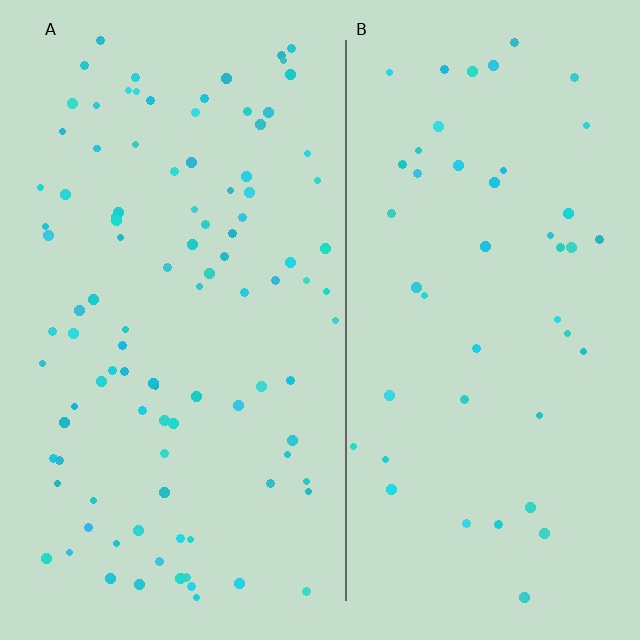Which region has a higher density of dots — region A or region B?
A (the left).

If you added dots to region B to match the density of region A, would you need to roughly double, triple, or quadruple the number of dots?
Approximately double.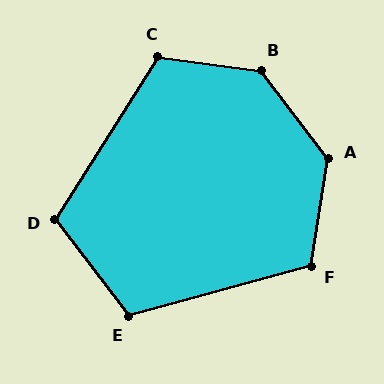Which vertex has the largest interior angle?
B, at approximately 135 degrees.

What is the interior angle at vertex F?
Approximately 115 degrees (obtuse).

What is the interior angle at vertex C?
Approximately 114 degrees (obtuse).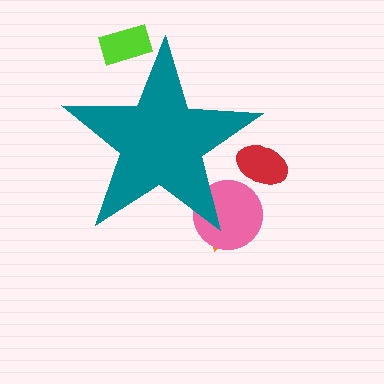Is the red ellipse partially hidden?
Yes, the red ellipse is partially hidden behind the teal star.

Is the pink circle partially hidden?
Yes, the pink circle is partially hidden behind the teal star.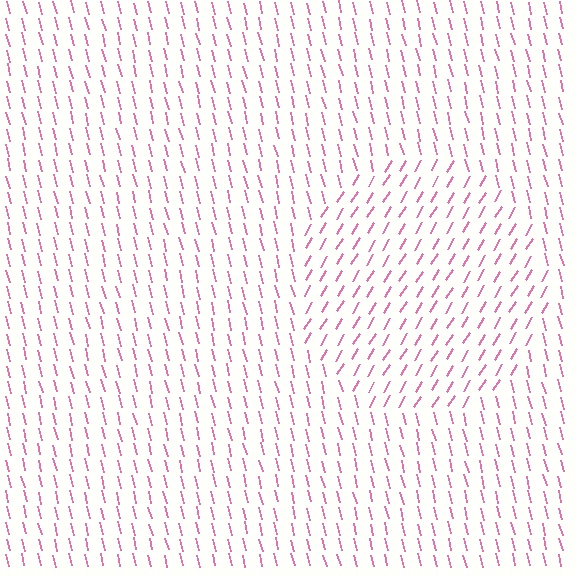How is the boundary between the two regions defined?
The boundary is defined purely by a change in line orientation (approximately 45 degrees difference). All lines are the same color and thickness.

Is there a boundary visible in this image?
Yes, there is a texture boundary formed by a change in line orientation.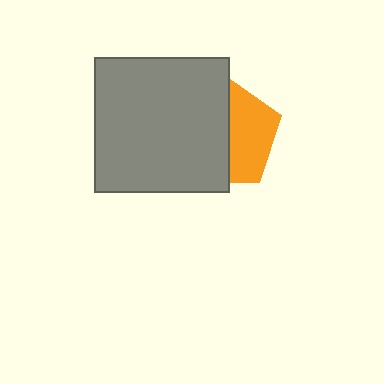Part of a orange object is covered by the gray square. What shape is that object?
It is a pentagon.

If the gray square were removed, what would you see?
You would see the complete orange pentagon.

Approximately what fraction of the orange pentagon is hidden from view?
Roughly 57% of the orange pentagon is hidden behind the gray square.